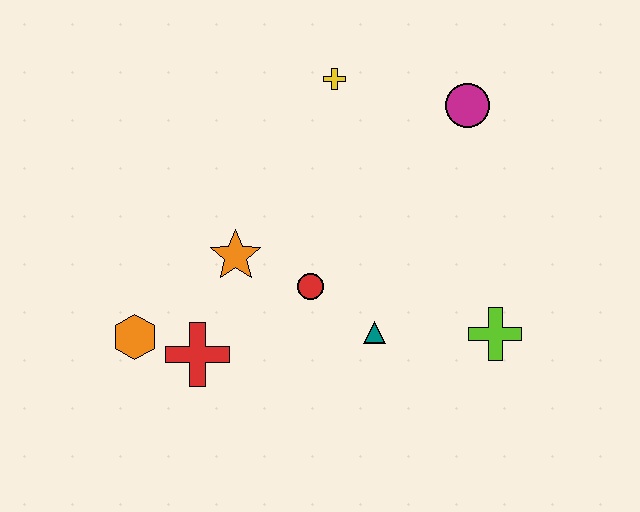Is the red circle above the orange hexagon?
Yes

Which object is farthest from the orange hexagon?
The magenta circle is farthest from the orange hexagon.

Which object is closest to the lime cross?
The teal triangle is closest to the lime cross.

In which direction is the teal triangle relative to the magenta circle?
The teal triangle is below the magenta circle.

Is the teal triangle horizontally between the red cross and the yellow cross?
No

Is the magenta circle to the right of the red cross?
Yes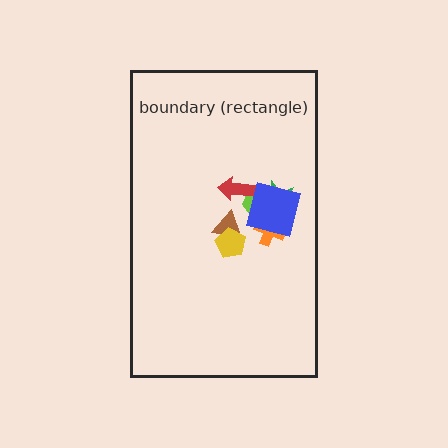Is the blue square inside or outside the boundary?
Inside.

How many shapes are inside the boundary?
7 inside, 0 outside.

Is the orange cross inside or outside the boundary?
Inside.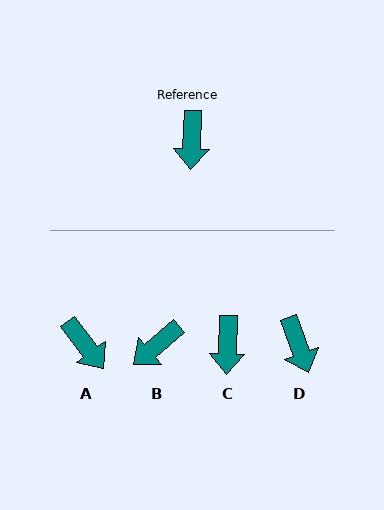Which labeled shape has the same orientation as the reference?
C.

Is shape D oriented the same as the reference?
No, it is off by about 22 degrees.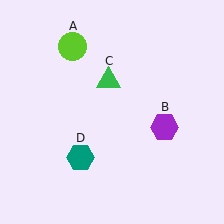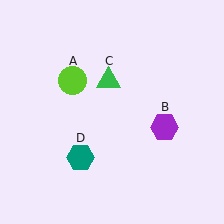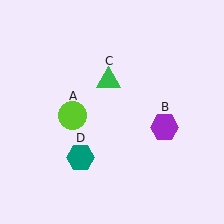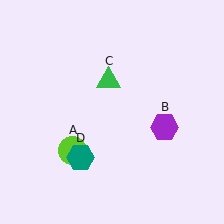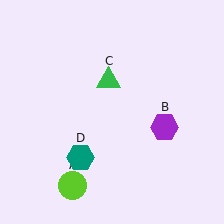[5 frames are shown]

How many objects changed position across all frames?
1 object changed position: lime circle (object A).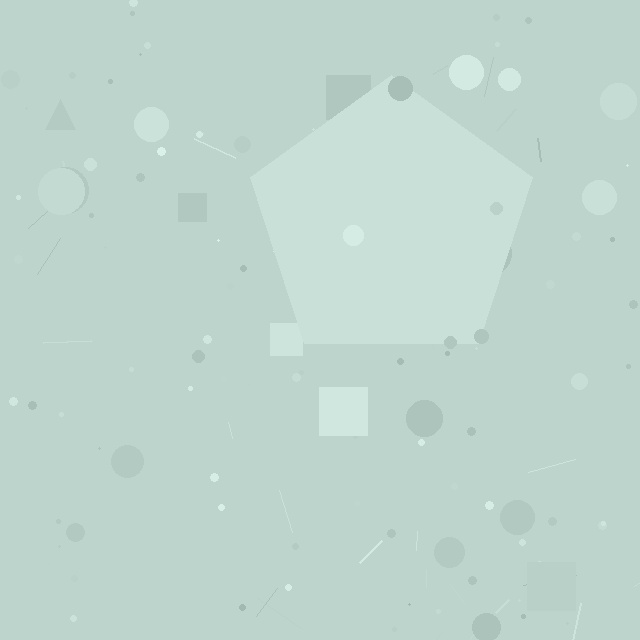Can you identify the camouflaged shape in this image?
The camouflaged shape is a pentagon.